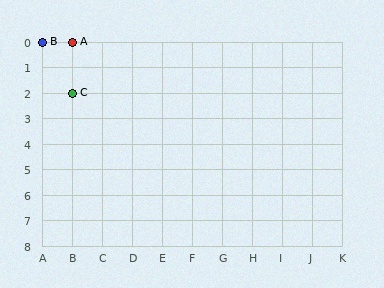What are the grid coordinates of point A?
Point A is at grid coordinates (B, 0).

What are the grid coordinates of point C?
Point C is at grid coordinates (B, 2).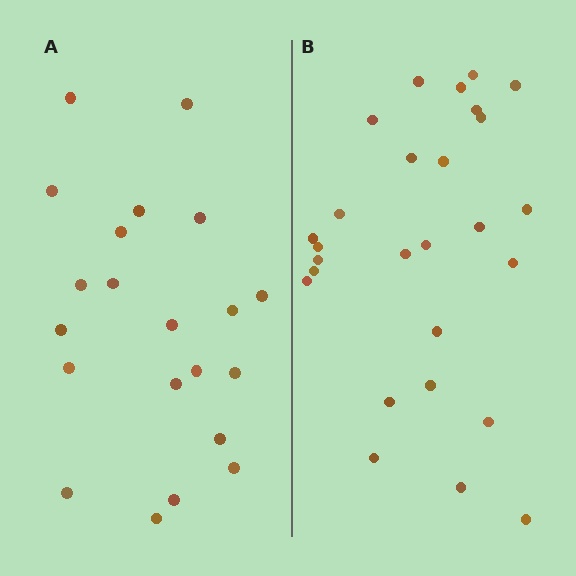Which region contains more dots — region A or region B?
Region B (the right region) has more dots.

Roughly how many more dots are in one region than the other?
Region B has about 6 more dots than region A.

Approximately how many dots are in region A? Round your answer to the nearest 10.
About 20 dots. (The exact count is 21, which rounds to 20.)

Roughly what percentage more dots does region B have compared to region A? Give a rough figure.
About 30% more.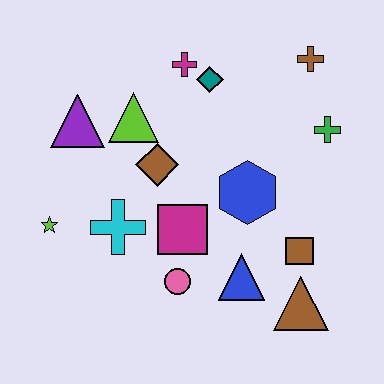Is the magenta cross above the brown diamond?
Yes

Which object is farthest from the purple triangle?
The brown triangle is farthest from the purple triangle.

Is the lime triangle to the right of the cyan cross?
Yes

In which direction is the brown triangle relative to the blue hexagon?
The brown triangle is below the blue hexagon.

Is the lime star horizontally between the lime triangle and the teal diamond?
No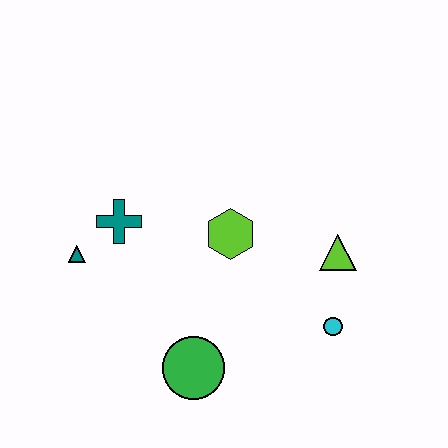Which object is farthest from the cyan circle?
The teal triangle is farthest from the cyan circle.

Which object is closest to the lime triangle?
The cyan circle is closest to the lime triangle.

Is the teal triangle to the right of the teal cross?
No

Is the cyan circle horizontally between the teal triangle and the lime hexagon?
No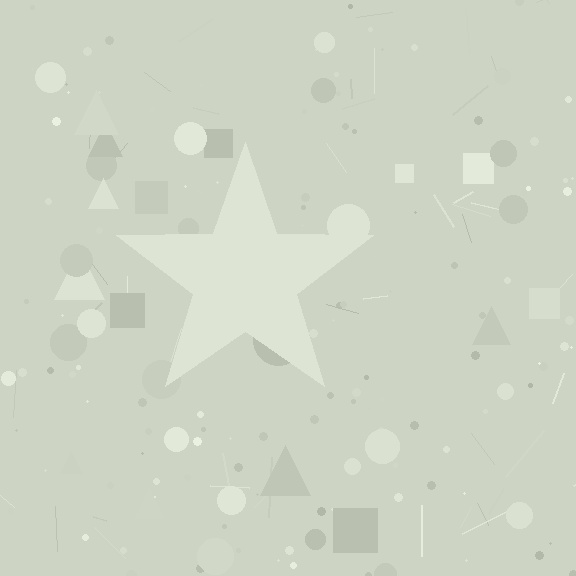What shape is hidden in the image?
A star is hidden in the image.